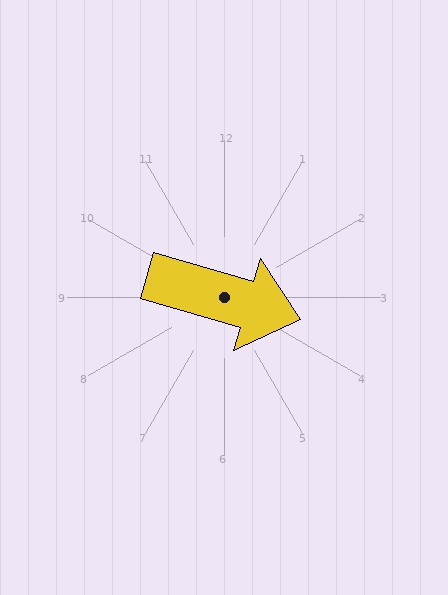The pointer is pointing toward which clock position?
Roughly 4 o'clock.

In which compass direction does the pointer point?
East.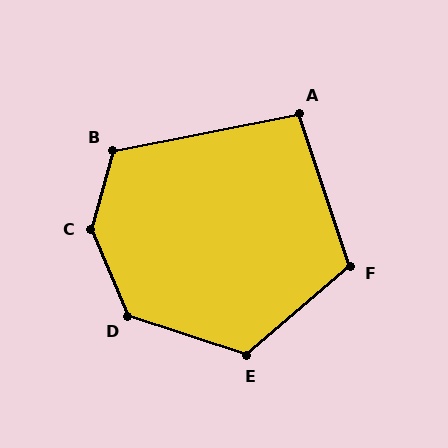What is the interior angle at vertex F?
Approximately 112 degrees (obtuse).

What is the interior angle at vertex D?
Approximately 131 degrees (obtuse).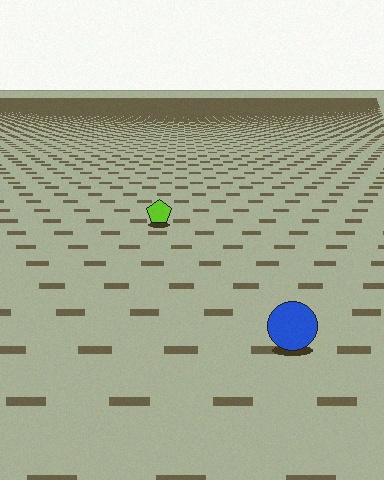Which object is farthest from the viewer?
The lime pentagon is farthest from the viewer. It appears smaller and the ground texture around it is denser.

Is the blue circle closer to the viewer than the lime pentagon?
Yes. The blue circle is closer — you can tell from the texture gradient: the ground texture is coarser near it.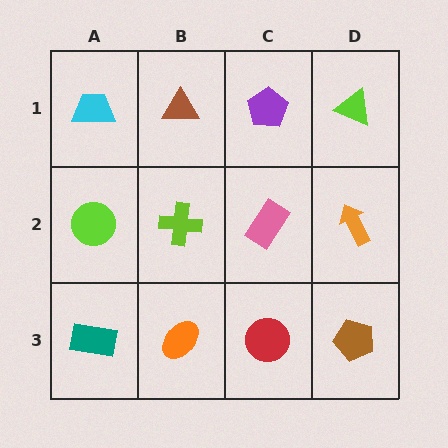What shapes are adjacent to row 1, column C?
A pink rectangle (row 2, column C), a brown triangle (row 1, column B), a lime triangle (row 1, column D).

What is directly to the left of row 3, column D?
A red circle.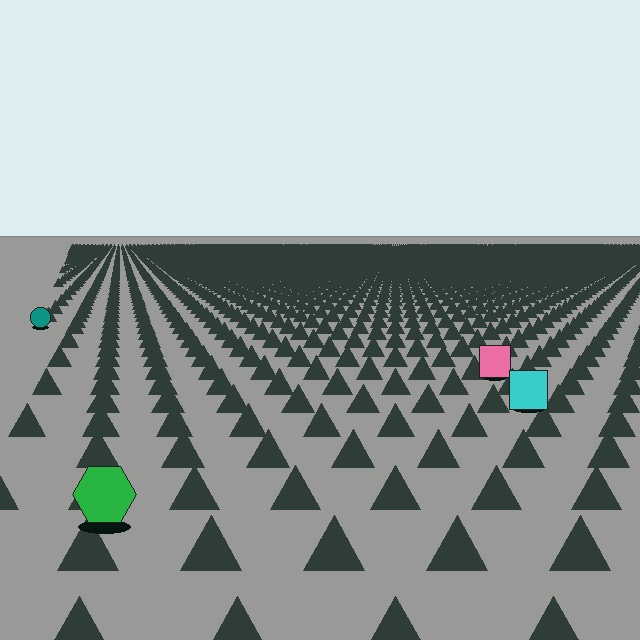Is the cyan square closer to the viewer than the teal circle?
Yes. The cyan square is closer — you can tell from the texture gradient: the ground texture is coarser near it.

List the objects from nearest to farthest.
From nearest to farthest: the green hexagon, the cyan square, the pink square, the teal circle.